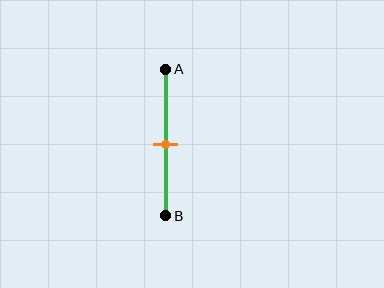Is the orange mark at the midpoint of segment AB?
Yes, the mark is approximately at the midpoint.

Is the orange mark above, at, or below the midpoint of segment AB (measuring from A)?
The orange mark is approximately at the midpoint of segment AB.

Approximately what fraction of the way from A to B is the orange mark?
The orange mark is approximately 50% of the way from A to B.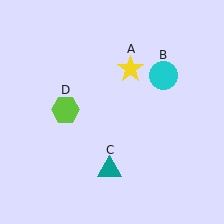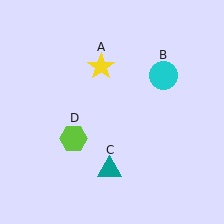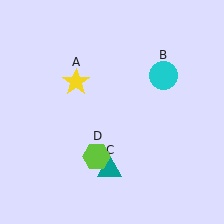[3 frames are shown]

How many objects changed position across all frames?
2 objects changed position: yellow star (object A), lime hexagon (object D).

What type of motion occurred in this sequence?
The yellow star (object A), lime hexagon (object D) rotated counterclockwise around the center of the scene.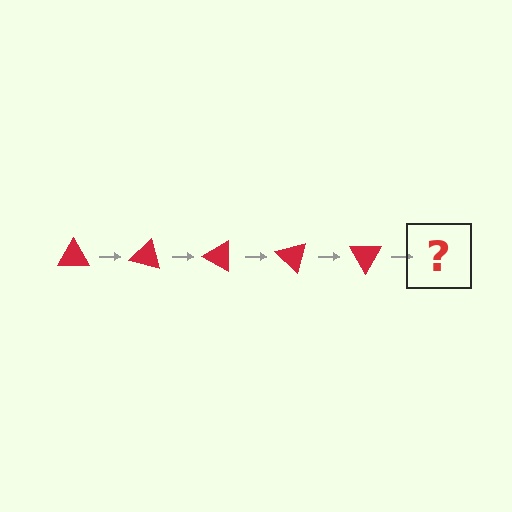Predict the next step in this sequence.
The next step is a red triangle rotated 75 degrees.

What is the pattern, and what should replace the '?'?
The pattern is that the triangle rotates 15 degrees each step. The '?' should be a red triangle rotated 75 degrees.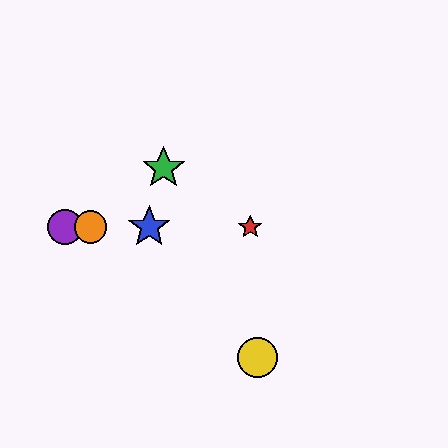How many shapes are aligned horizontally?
4 shapes (the red star, the blue star, the purple circle, the orange circle) are aligned horizontally.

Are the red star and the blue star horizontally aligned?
Yes, both are at y≈227.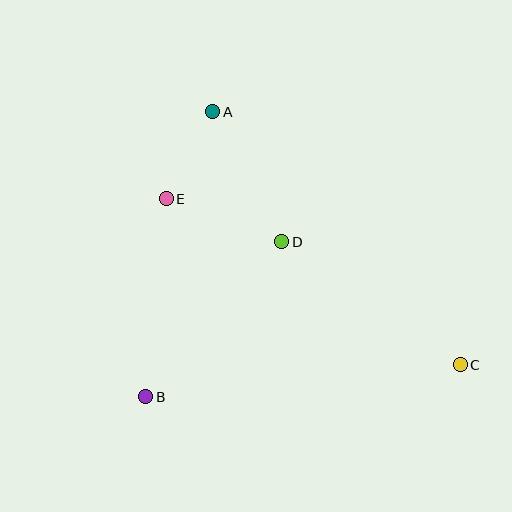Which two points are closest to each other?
Points A and E are closest to each other.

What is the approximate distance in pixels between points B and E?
The distance between B and E is approximately 199 pixels.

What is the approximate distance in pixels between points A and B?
The distance between A and B is approximately 293 pixels.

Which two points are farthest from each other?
Points A and C are farthest from each other.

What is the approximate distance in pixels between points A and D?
The distance between A and D is approximately 147 pixels.